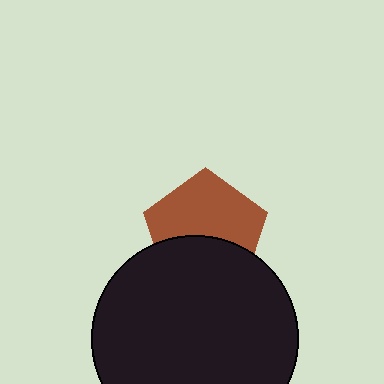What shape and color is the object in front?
The object in front is a black circle.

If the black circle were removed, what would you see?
You would see the complete brown pentagon.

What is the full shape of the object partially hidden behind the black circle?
The partially hidden object is a brown pentagon.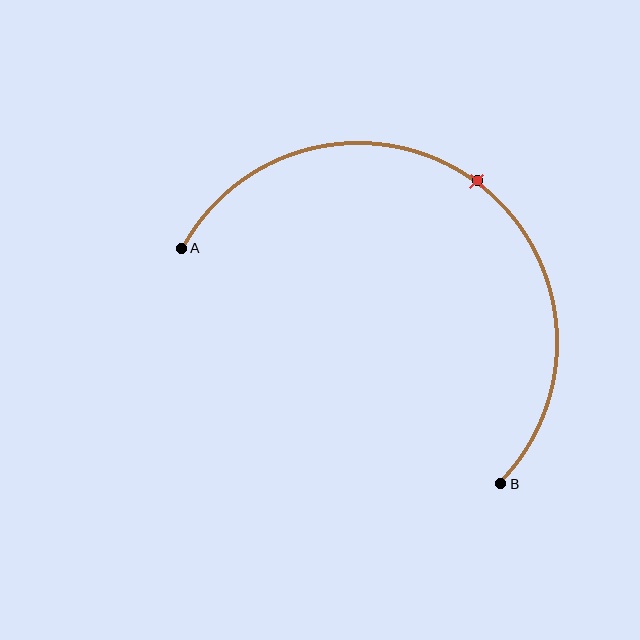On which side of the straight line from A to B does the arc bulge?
The arc bulges above and to the right of the straight line connecting A and B.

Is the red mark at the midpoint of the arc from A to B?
Yes. The red mark lies on the arc at equal arc-length from both A and B — it is the arc midpoint.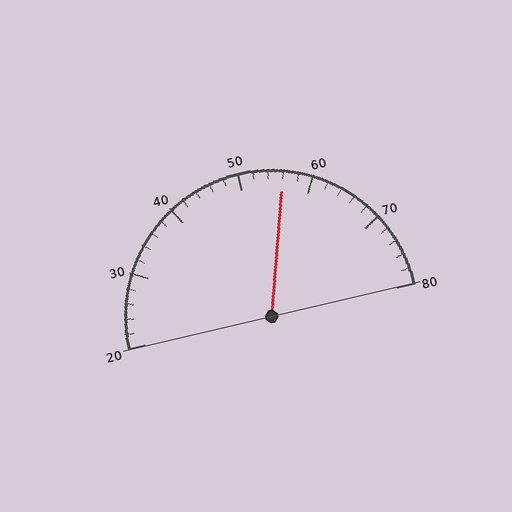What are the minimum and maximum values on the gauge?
The gauge ranges from 20 to 80.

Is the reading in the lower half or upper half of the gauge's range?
The reading is in the upper half of the range (20 to 80).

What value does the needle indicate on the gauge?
The needle indicates approximately 56.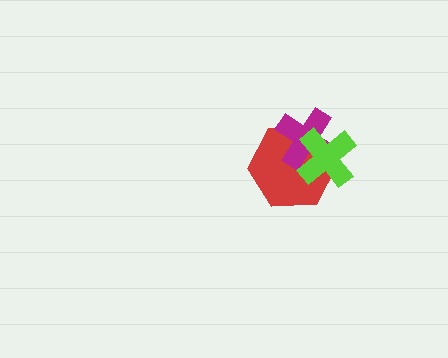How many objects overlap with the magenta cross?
2 objects overlap with the magenta cross.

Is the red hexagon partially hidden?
Yes, it is partially covered by another shape.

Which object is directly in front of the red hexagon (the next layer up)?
The magenta cross is directly in front of the red hexagon.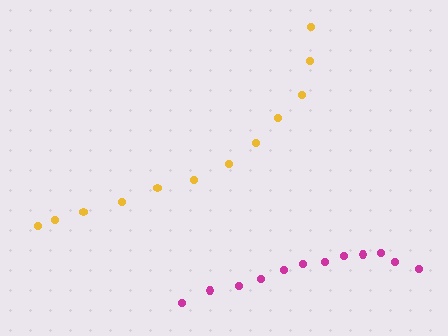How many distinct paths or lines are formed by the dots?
There are 2 distinct paths.